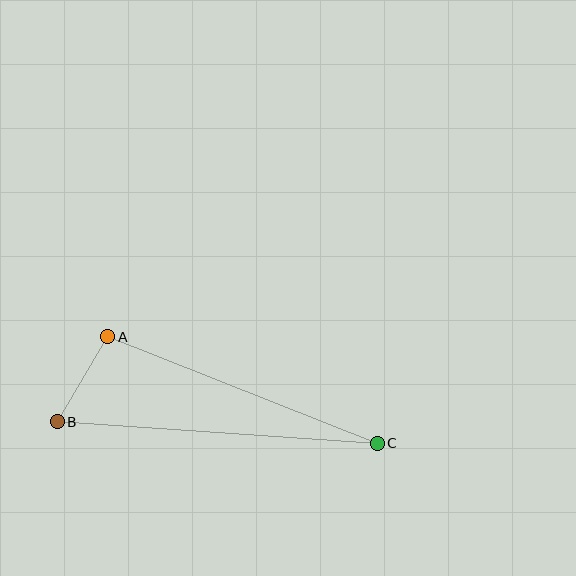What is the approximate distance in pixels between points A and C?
The distance between A and C is approximately 290 pixels.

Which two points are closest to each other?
Points A and B are closest to each other.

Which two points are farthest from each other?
Points B and C are farthest from each other.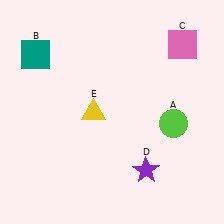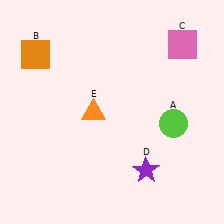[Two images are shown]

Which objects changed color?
B changed from teal to orange. E changed from yellow to orange.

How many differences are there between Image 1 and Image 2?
There are 2 differences between the two images.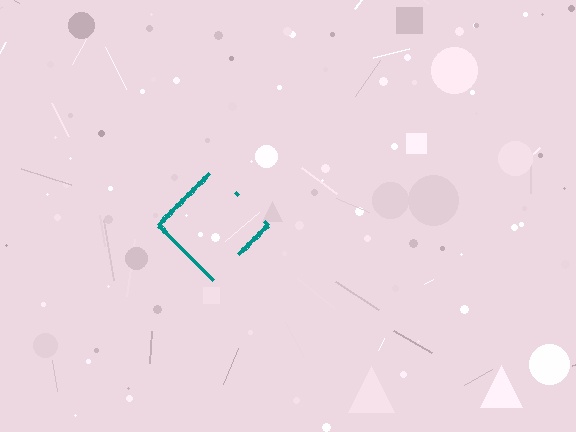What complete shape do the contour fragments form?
The contour fragments form a diamond.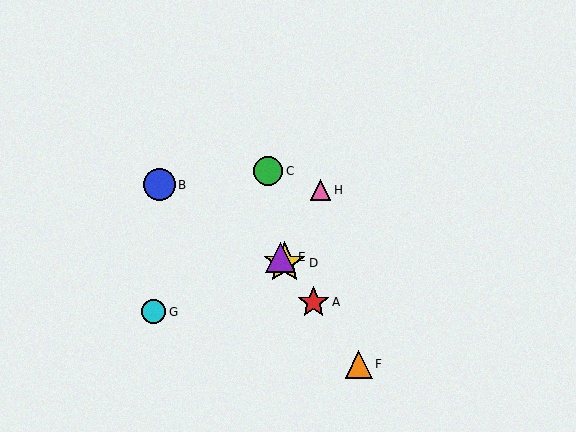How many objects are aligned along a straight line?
4 objects (A, D, E, F) are aligned along a straight line.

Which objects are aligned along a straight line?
Objects A, D, E, F are aligned along a straight line.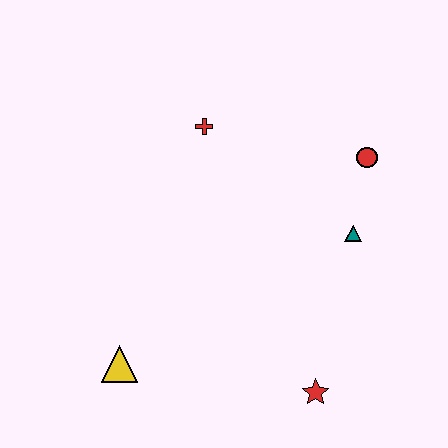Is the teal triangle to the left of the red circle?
Yes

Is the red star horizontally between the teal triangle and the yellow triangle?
Yes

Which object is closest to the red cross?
The red circle is closest to the red cross.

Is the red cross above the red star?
Yes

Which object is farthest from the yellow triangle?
The red circle is farthest from the yellow triangle.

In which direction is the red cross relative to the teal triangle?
The red cross is to the left of the teal triangle.